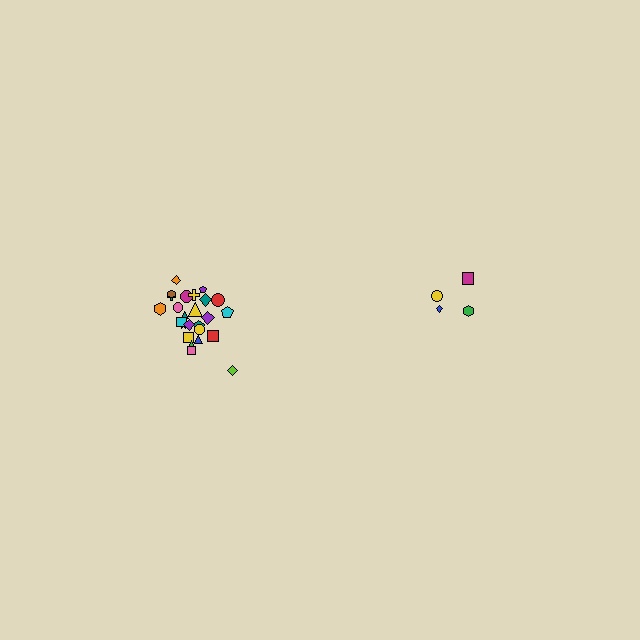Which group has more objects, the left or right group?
The left group.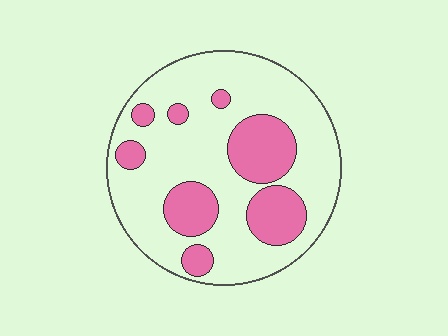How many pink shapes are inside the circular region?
8.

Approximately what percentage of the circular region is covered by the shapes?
Approximately 25%.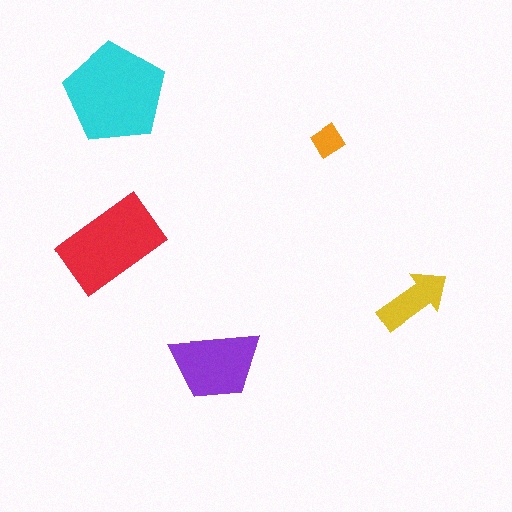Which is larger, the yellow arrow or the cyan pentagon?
The cyan pentagon.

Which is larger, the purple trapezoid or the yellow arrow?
The purple trapezoid.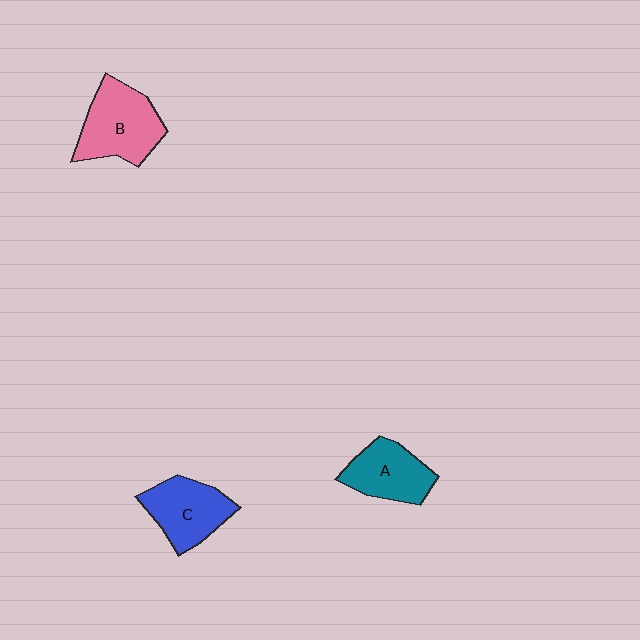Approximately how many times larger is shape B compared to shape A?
Approximately 1.2 times.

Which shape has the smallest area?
Shape A (teal).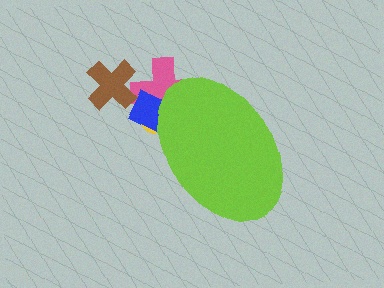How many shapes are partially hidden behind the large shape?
3 shapes are partially hidden.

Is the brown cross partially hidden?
No, the brown cross is fully visible.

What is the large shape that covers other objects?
A lime ellipse.